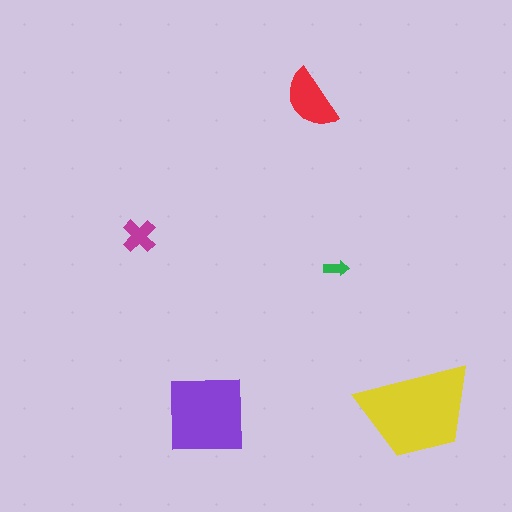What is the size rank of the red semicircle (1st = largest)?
3rd.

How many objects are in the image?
There are 5 objects in the image.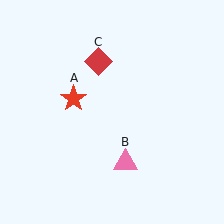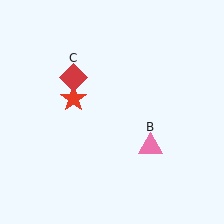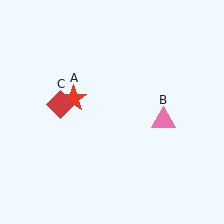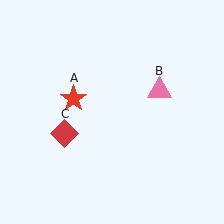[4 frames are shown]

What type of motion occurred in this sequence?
The pink triangle (object B), red diamond (object C) rotated counterclockwise around the center of the scene.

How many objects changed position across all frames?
2 objects changed position: pink triangle (object B), red diamond (object C).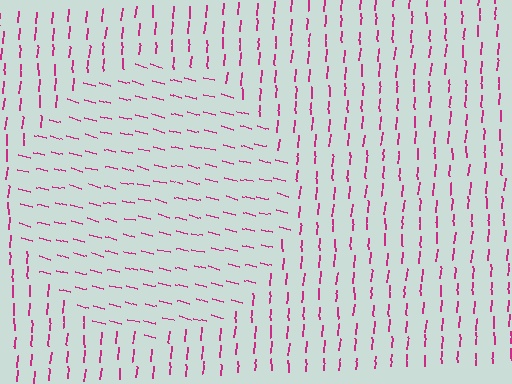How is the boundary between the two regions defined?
The boundary is defined purely by a change in line orientation (approximately 80 degrees difference). All lines are the same color and thickness.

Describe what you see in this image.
The image is filled with small magenta line segments. A circle region in the image has lines oriented differently from the surrounding lines, creating a visible texture boundary.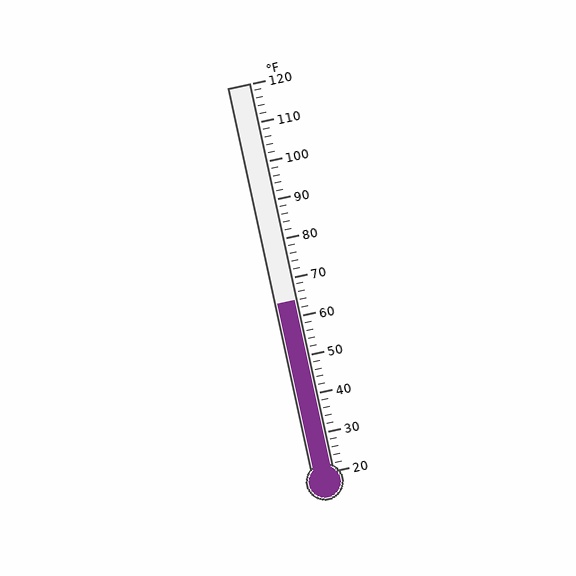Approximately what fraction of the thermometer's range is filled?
The thermometer is filled to approximately 45% of its range.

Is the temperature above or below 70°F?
The temperature is below 70°F.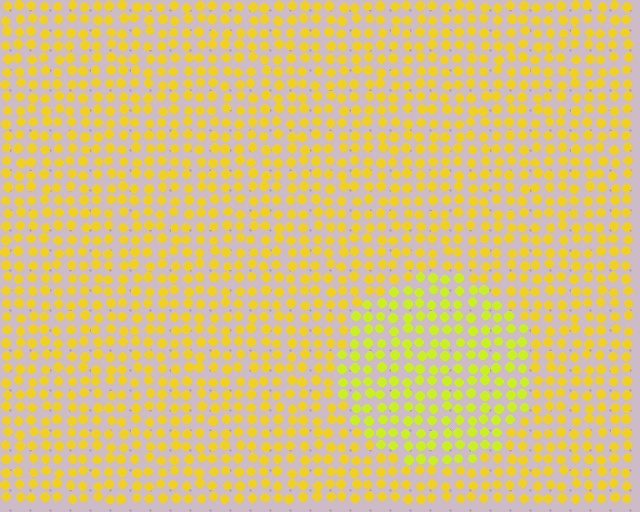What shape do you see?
I see a circle.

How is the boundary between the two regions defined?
The boundary is defined purely by a slight shift in hue (about 21 degrees). Spacing, size, and orientation are identical on both sides.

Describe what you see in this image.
The image is filled with small yellow elements in a uniform arrangement. A circle-shaped region is visible where the elements are tinted to a slightly different hue, forming a subtle color boundary.